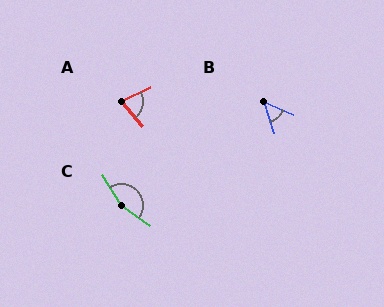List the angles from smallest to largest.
B (50°), A (74°), C (158°).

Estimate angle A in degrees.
Approximately 74 degrees.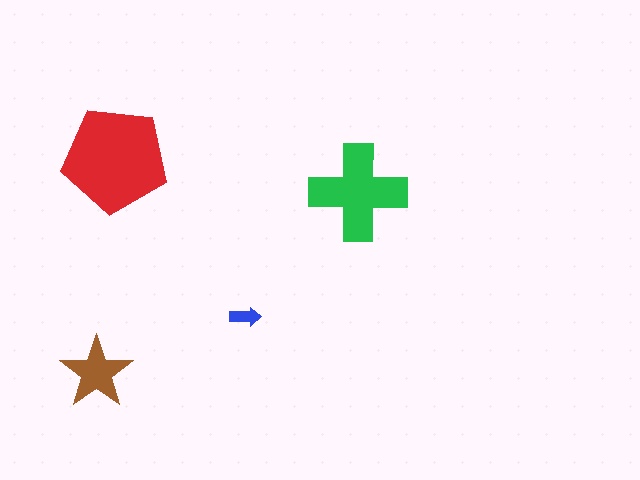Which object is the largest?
The red pentagon.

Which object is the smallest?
The blue arrow.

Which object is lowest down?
The brown star is bottommost.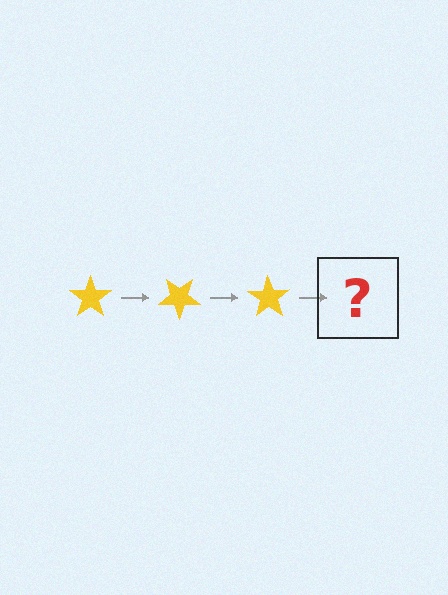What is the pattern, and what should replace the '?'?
The pattern is that the star rotates 35 degrees each step. The '?' should be a yellow star rotated 105 degrees.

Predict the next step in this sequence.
The next step is a yellow star rotated 105 degrees.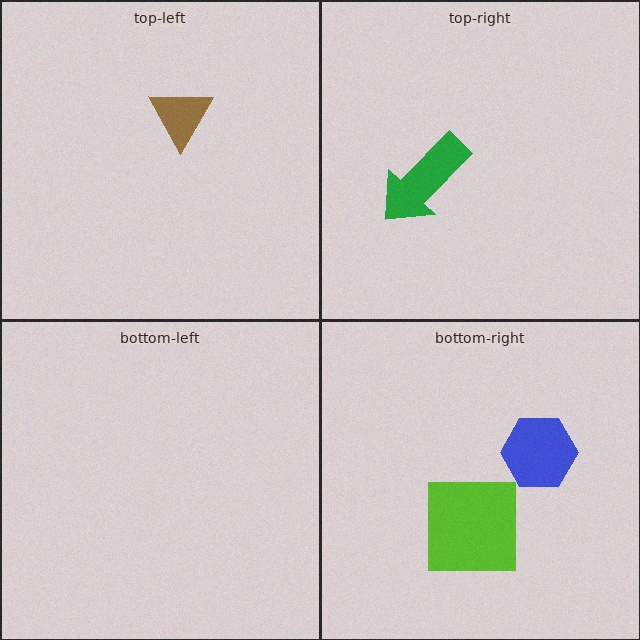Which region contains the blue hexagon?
The bottom-right region.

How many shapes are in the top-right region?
1.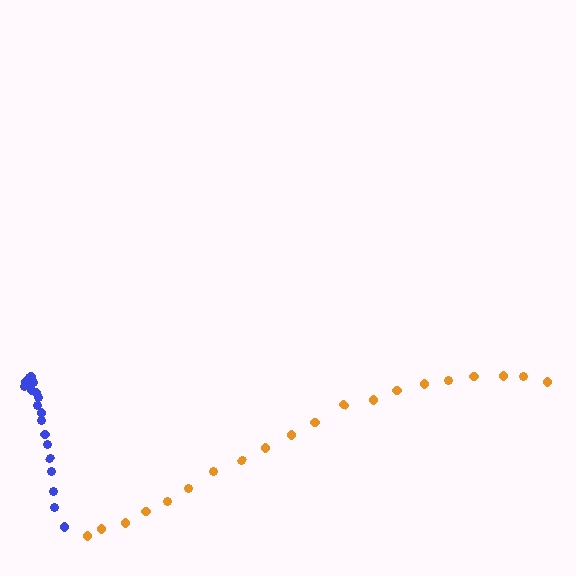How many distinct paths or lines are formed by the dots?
There are 2 distinct paths.